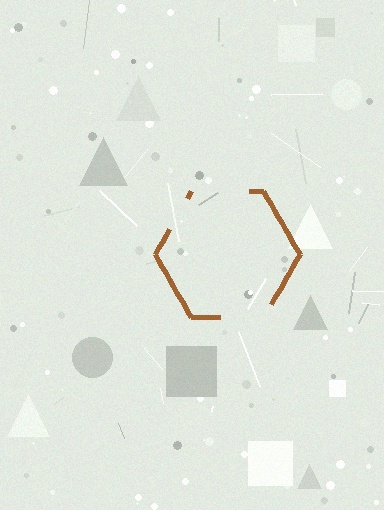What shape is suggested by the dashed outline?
The dashed outline suggests a hexagon.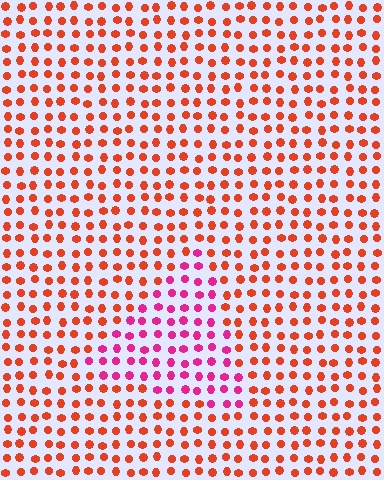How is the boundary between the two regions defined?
The boundary is defined purely by a slight shift in hue (about 45 degrees). Spacing, size, and orientation are identical on both sides.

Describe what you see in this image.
The image is filled with small red elements in a uniform arrangement. A triangle-shaped region is visible where the elements are tinted to a slightly different hue, forming a subtle color boundary.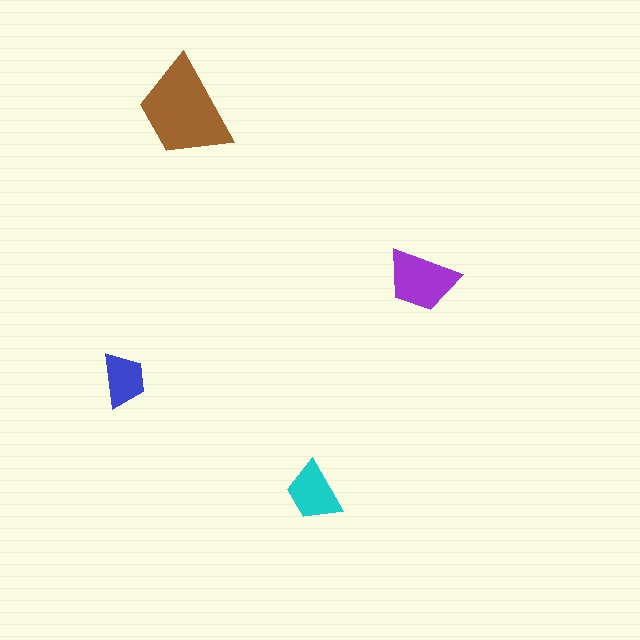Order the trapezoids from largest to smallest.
the brown one, the purple one, the cyan one, the blue one.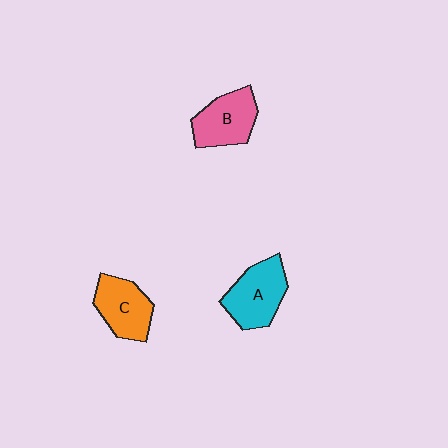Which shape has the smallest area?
Shape C (orange).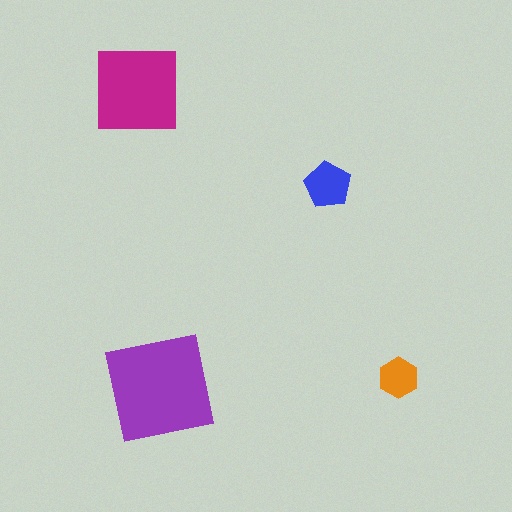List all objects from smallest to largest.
The orange hexagon, the blue pentagon, the magenta square, the purple square.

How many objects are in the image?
There are 4 objects in the image.